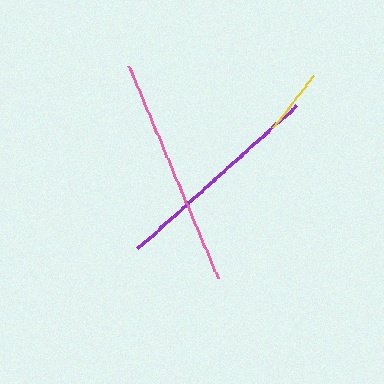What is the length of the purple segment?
The purple segment is approximately 214 pixels long.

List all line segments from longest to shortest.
From longest to shortest: pink, purple, yellow.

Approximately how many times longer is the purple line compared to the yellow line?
The purple line is approximately 3.2 times the length of the yellow line.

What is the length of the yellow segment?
The yellow segment is approximately 67 pixels long.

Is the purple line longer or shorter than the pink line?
The pink line is longer than the purple line.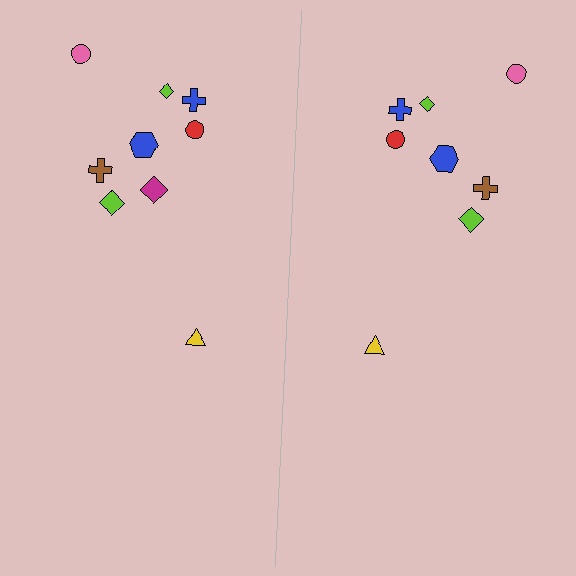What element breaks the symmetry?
A magenta diamond is missing from the right side.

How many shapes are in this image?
There are 17 shapes in this image.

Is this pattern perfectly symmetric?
No, the pattern is not perfectly symmetric. A magenta diamond is missing from the right side.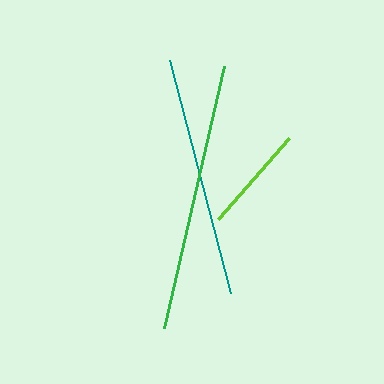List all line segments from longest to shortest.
From longest to shortest: green, teal, lime.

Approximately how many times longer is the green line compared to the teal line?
The green line is approximately 1.1 times the length of the teal line.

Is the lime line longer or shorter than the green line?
The green line is longer than the lime line.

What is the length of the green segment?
The green segment is approximately 269 pixels long.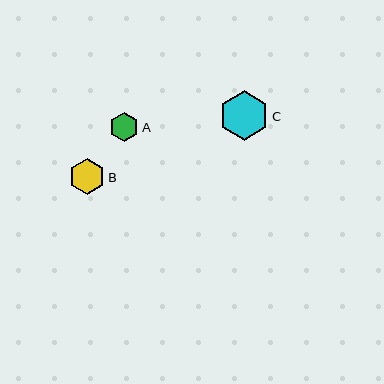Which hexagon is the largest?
Hexagon C is the largest with a size of approximately 49 pixels.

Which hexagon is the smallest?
Hexagon A is the smallest with a size of approximately 30 pixels.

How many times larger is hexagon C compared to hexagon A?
Hexagon C is approximately 1.7 times the size of hexagon A.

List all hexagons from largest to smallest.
From largest to smallest: C, B, A.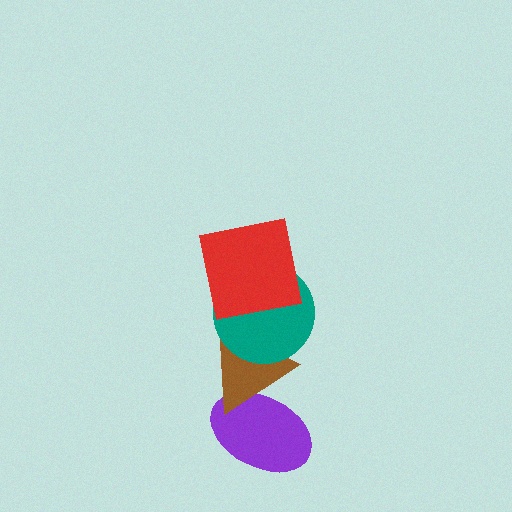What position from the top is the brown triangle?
The brown triangle is 3rd from the top.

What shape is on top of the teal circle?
The red square is on top of the teal circle.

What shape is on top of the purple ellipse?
The brown triangle is on top of the purple ellipse.